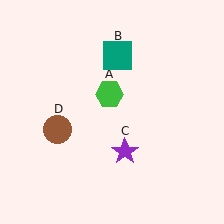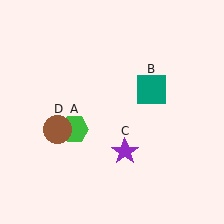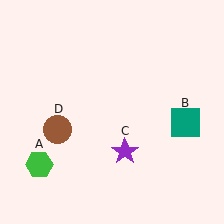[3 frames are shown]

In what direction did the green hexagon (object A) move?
The green hexagon (object A) moved down and to the left.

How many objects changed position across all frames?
2 objects changed position: green hexagon (object A), teal square (object B).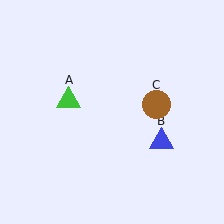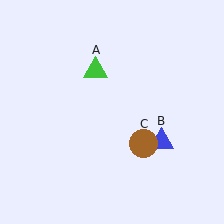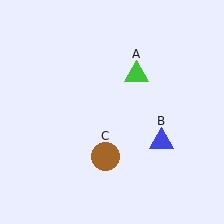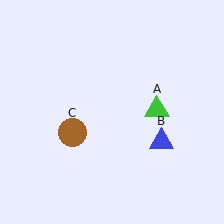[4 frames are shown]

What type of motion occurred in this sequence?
The green triangle (object A), brown circle (object C) rotated clockwise around the center of the scene.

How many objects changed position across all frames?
2 objects changed position: green triangle (object A), brown circle (object C).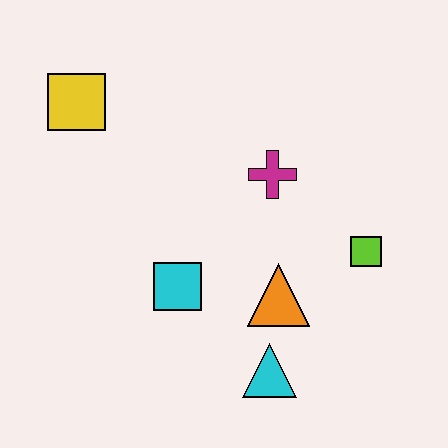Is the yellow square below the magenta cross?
No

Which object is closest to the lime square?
The orange triangle is closest to the lime square.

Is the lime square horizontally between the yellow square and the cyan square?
No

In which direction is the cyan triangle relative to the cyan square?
The cyan triangle is to the right of the cyan square.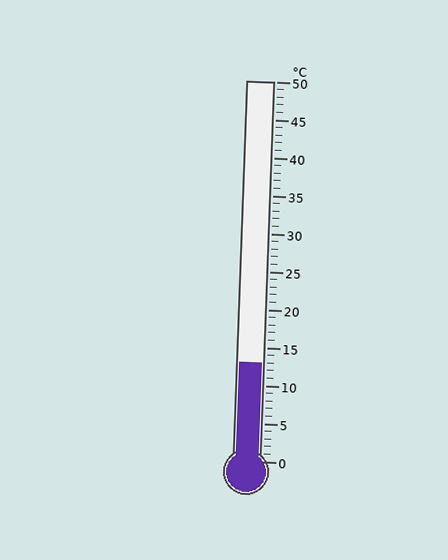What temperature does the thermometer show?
The thermometer shows approximately 13°C.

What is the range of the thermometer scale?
The thermometer scale ranges from 0°C to 50°C.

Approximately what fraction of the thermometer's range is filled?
The thermometer is filled to approximately 25% of its range.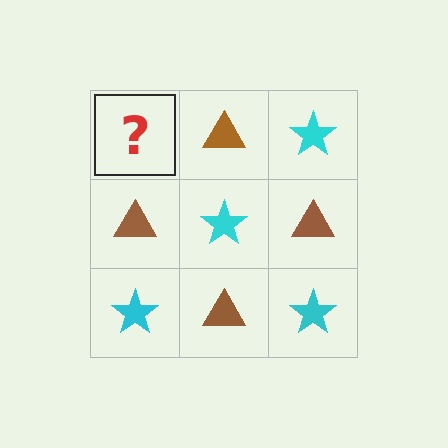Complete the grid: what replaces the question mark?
The question mark should be replaced with a cyan star.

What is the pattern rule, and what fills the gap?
The rule is that it alternates cyan star and brown triangle in a checkerboard pattern. The gap should be filled with a cyan star.